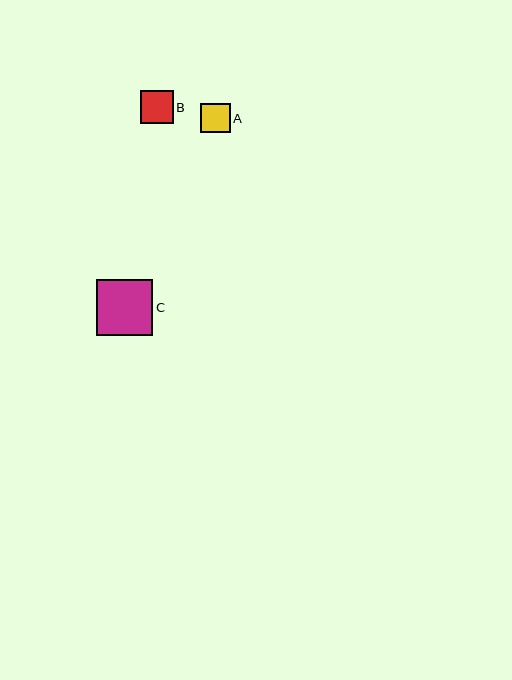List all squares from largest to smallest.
From largest to smallest: C, B, A.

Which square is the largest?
Square C is the largest with a size of approximately 56 pixels.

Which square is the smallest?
Square A is the smallest with a size of approximately 29 pixels.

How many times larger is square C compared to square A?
Square C is approximately 1.9 times the size of square A.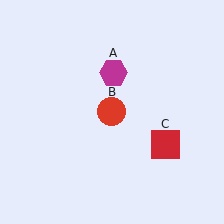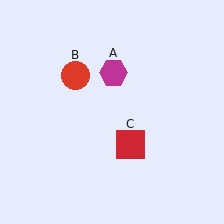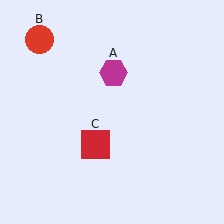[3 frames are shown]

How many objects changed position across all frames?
2 objects changed position: red circle (object B), red square (object C).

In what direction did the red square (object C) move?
The red square (object C) moved left.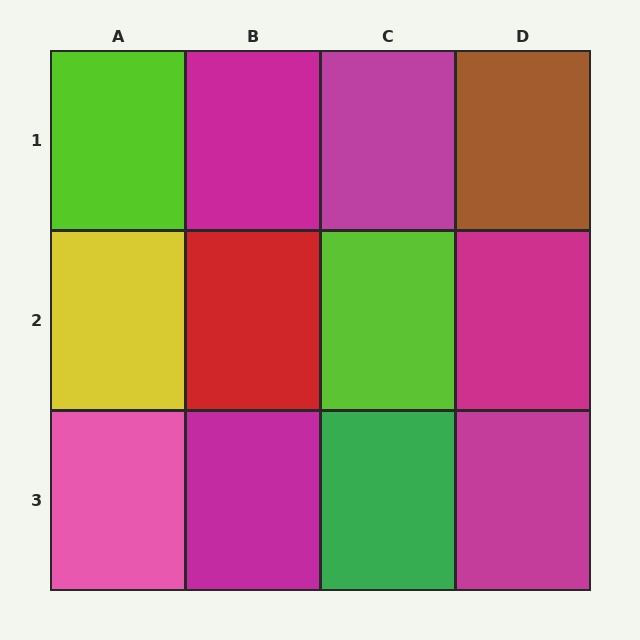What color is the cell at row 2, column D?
Magenta.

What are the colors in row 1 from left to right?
Lime, magenta, magenta, brown.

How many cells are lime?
2 cells are lime.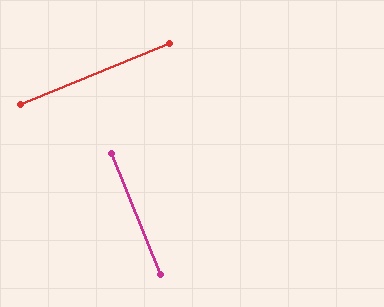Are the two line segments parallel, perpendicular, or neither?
Perpendicular — they meet at approximately 90°.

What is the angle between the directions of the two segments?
Approximately 90 degrees.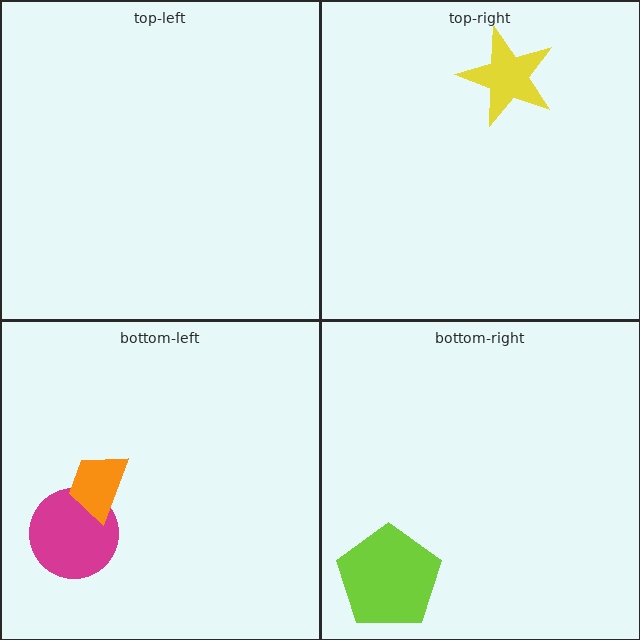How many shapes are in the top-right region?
1.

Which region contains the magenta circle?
The bottom-left region.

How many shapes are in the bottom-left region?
2.